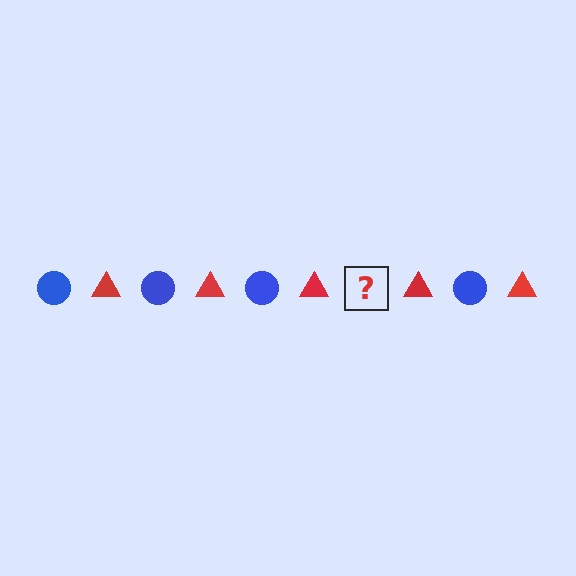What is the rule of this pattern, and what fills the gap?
The rule is that the pattern alternates between blue circle and red triangle. The gap should be filled with a blue circle.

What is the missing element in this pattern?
The missing element is a blue circle.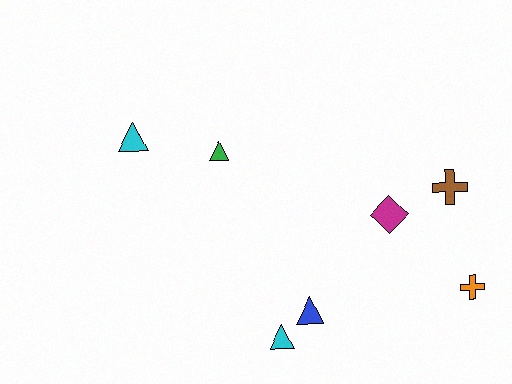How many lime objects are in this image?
There are no lime objects.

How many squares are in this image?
There are no squares.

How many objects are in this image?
There are 7 objects.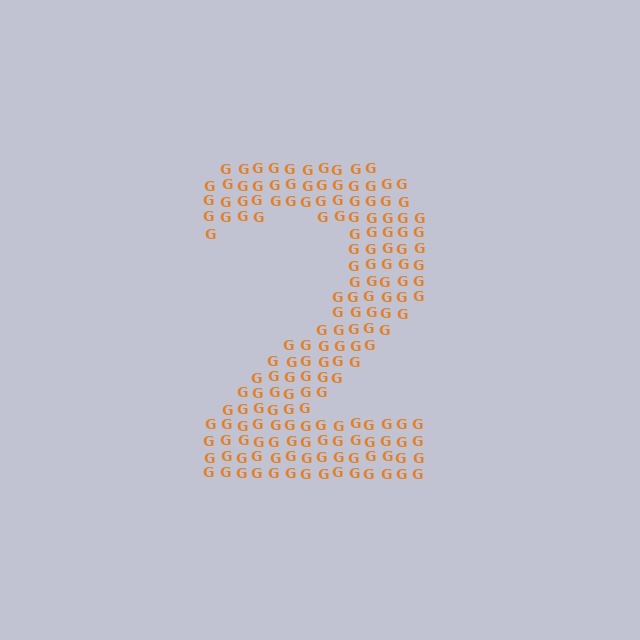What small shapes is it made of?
It is made of small letter G's.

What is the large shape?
The large shape is the digit 2.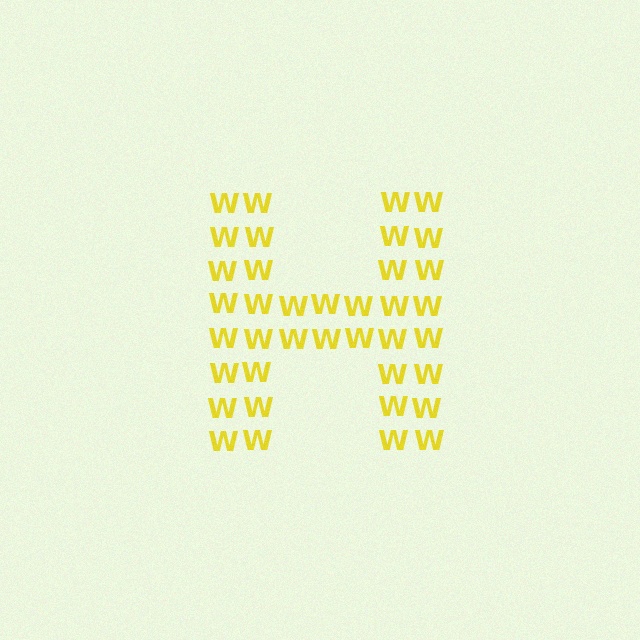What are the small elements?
The small elements are letter W's.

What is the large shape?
The large shape is the letter H.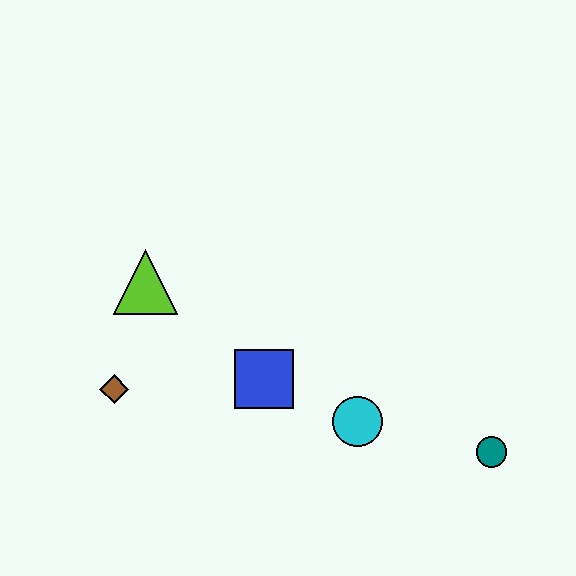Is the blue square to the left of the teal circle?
Yes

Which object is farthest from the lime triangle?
The teal circle is farthest from the lime triangle.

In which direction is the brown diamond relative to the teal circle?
The brown diamond is to the left of the teal circle.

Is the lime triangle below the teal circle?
No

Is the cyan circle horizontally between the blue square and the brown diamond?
No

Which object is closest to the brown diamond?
The lime triangle is closest to the brown diamond.